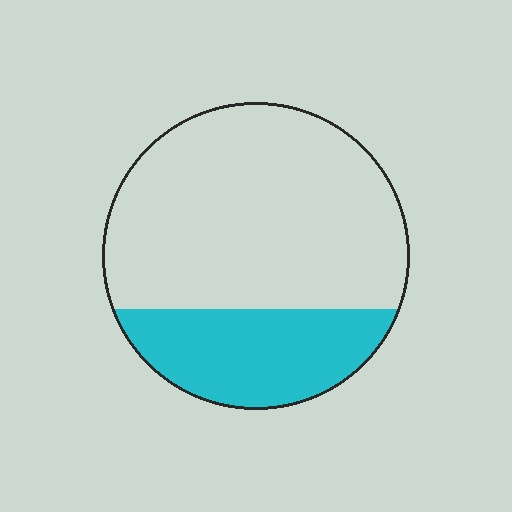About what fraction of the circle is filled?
About one quarter (1/4).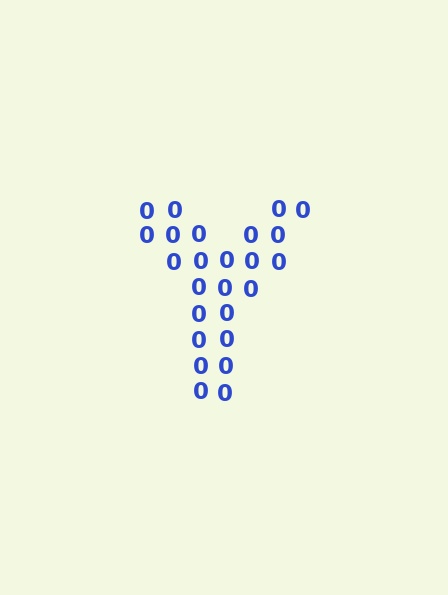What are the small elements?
The small elements are digit 0's.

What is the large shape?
The large shape is the letter Y.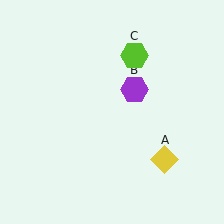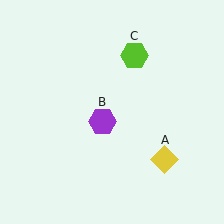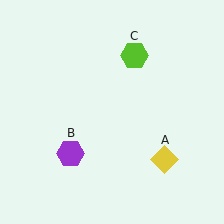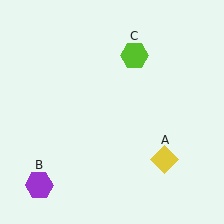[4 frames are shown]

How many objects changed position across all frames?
1 object changed position: purple hexagon (object B).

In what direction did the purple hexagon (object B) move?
The purple hexagon (object B) moved down and to the left.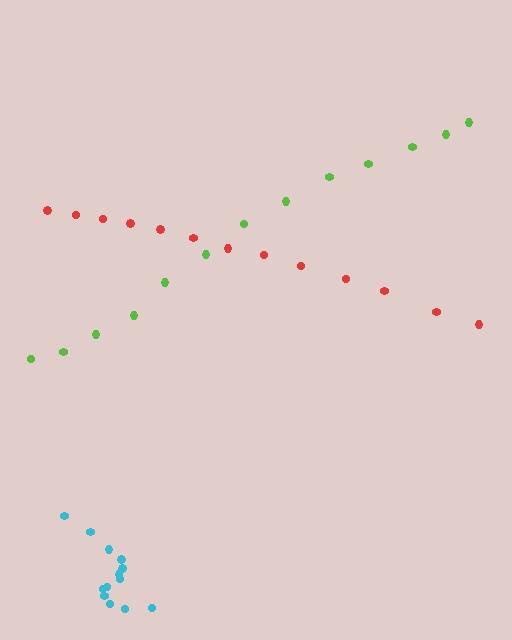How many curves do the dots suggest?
There are 3 distinct paths.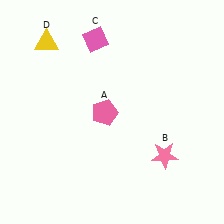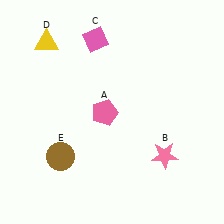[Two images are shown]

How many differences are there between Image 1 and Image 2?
There is 1 difference between the two images.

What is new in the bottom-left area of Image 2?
A brown circle (E) was added in the bottom-left area of Image 2.